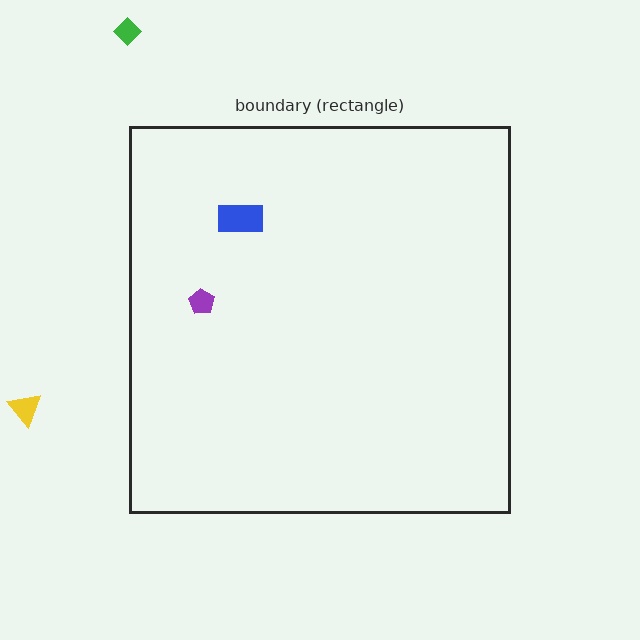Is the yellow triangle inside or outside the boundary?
Outside.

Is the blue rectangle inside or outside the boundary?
Inside.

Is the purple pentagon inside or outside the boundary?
Inside.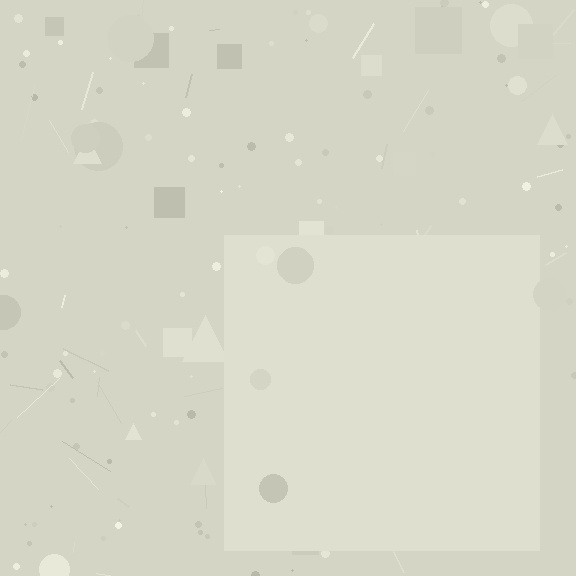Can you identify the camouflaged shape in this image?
The camouflaged shape is a square.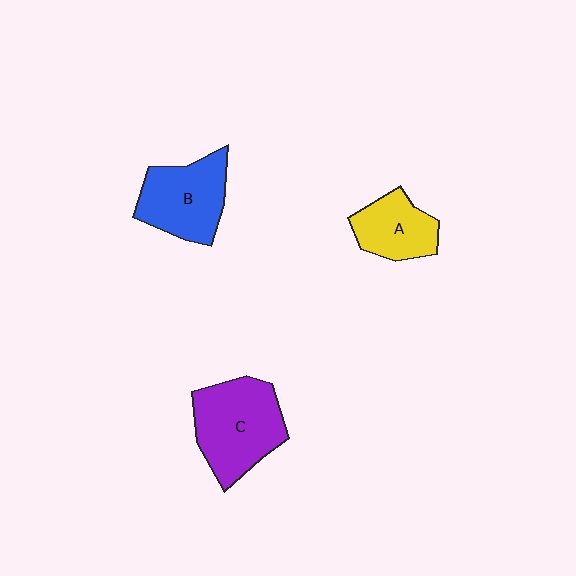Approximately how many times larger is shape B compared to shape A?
Approximately 1.4 times.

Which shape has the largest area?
Shape C (purple).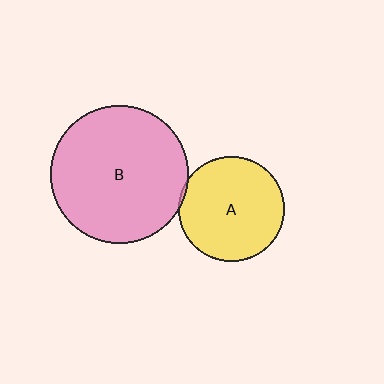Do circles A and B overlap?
Yes.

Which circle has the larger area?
Circle B (pink).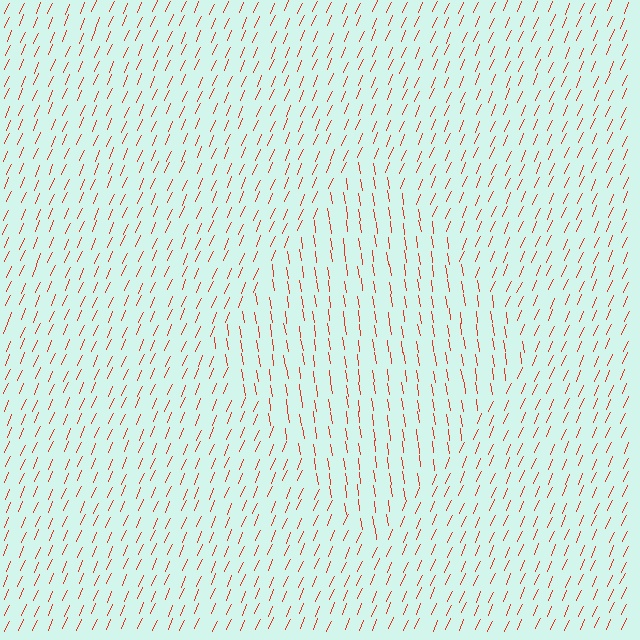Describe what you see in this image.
The image is filled with small red line segments. A diamond region in the image has lines oriented differently from the surrounding lines, creating a visible texture boundary.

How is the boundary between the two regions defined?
The boundary is defined purely by a change in line orientation (approximately 32 degrees difference). All lines are the same color and thickness.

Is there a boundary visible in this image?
Yes, there is a texture boundary formed by a change in line orientation.